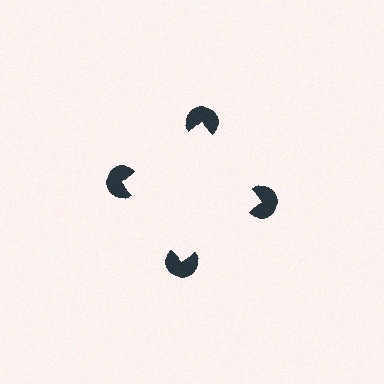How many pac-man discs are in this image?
There are 4 — one at each vertex of the illusory square.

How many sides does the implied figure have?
4 sides.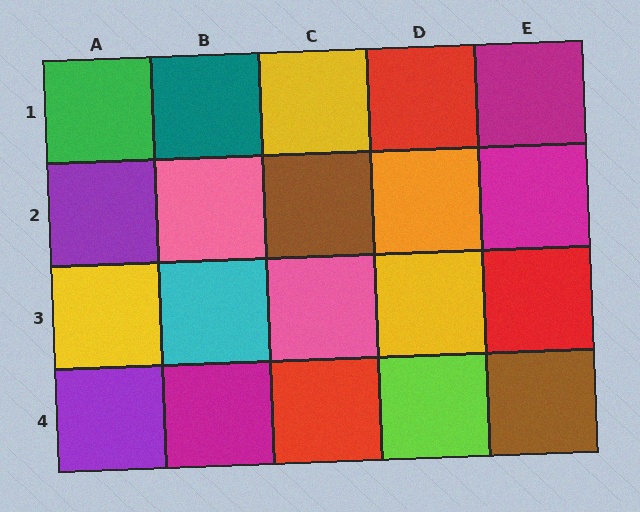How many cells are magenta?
3 cells are magenta.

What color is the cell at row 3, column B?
Cyan.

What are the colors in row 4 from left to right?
Purple, magenta, red, lime, brown.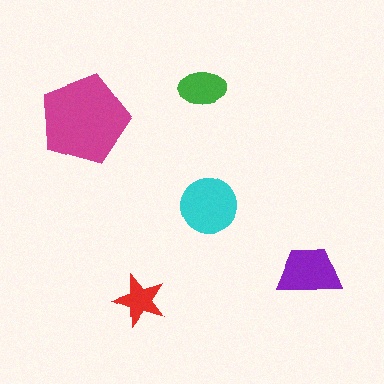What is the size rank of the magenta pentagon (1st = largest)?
1st.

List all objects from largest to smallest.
The magenta pentagon, the cyan circle, the purple trapezoid, the green ellipse, the red star.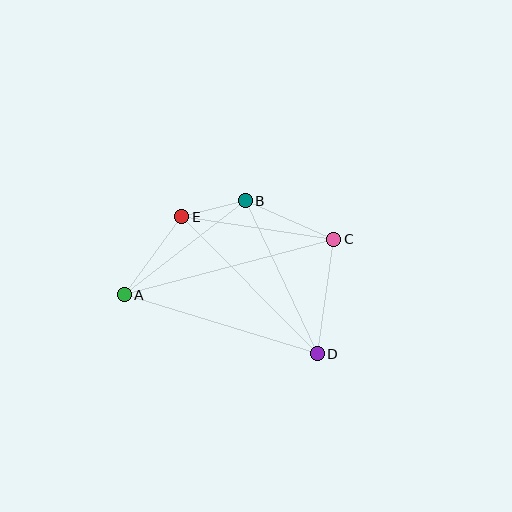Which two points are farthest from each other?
Points A and C are farthest from each other.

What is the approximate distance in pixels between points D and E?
The distance between D and E is approximately 193 pixels.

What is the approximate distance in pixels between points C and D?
The distance between C and D is approximately 115 pixels.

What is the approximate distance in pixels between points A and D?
The distance between A and D is approximately 202 pixels.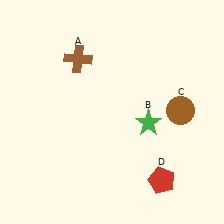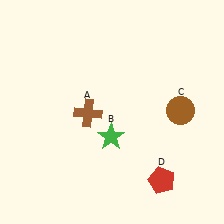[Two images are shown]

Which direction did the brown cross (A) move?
The brown cross (A) moved down.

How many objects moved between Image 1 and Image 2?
2 objects moved between the two images.